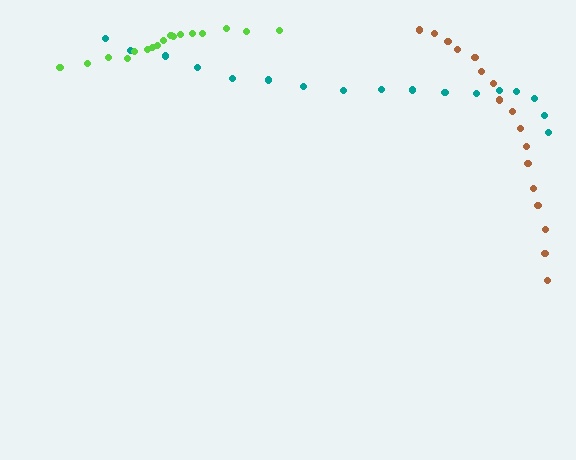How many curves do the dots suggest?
There are 3 distinct paths.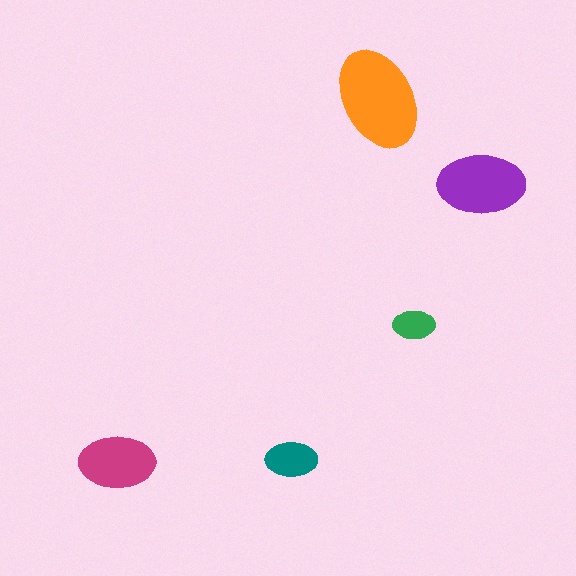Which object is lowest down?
The magenta ellipse is bottommost.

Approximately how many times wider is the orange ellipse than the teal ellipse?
About 2 times wider.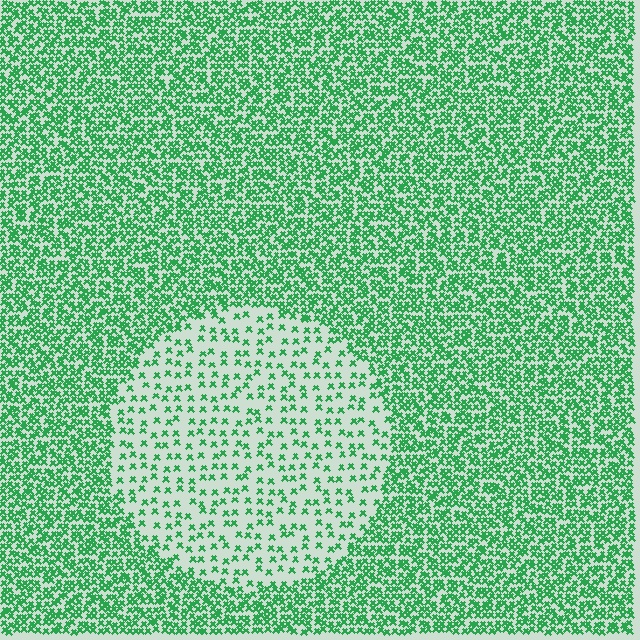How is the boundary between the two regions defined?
The boundary is defined by a change in element density (approximately 2.7x ratio). All elements are the same color, size, and shape.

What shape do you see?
I see a circle.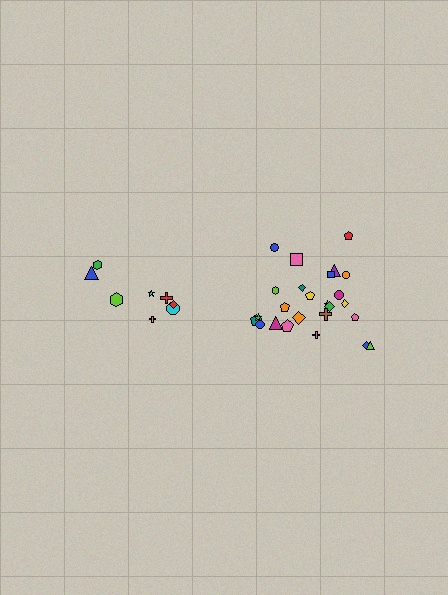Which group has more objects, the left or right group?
The right group.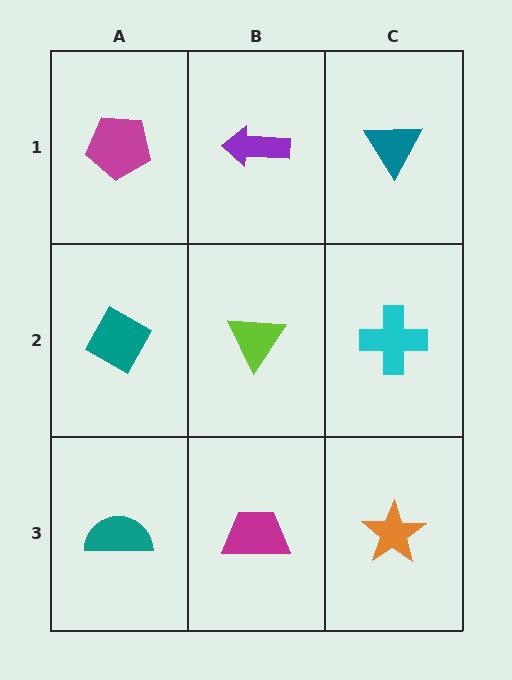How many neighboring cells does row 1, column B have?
3.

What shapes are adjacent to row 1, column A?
A teal diamond (row 2, column A), a purple arrow (row 1, column B).